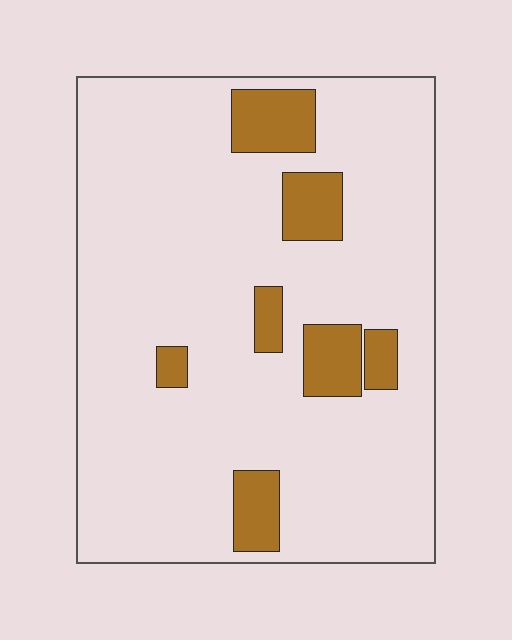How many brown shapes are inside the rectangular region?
7.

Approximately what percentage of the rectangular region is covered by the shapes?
Approximately 15%.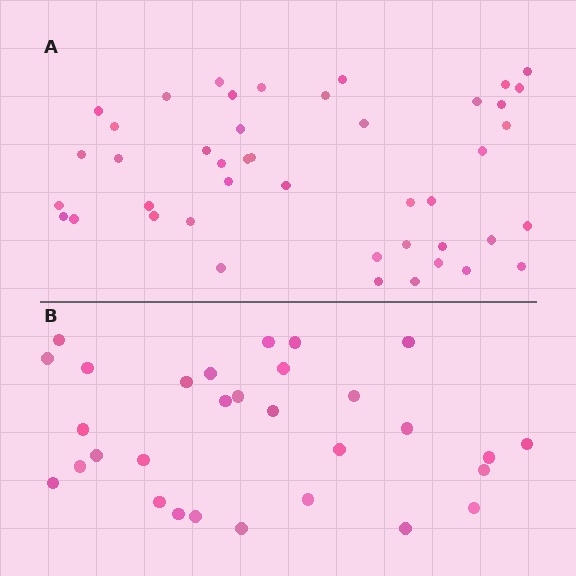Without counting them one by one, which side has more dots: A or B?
Region A (the top region) has more dots.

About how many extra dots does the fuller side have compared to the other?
Region A has approximately 15 more dots than region B.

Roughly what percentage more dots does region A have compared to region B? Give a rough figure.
About 45% more.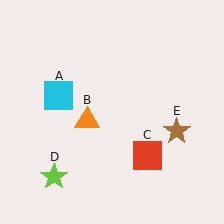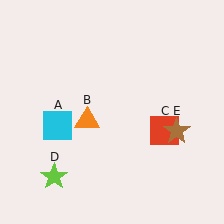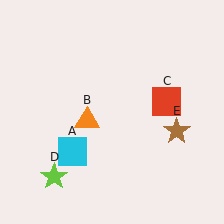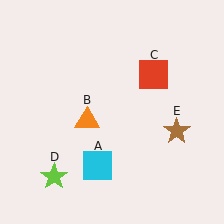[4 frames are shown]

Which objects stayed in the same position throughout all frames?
Orange triangle (object B) and lime star (object D) and brown star (object E) remained stationary.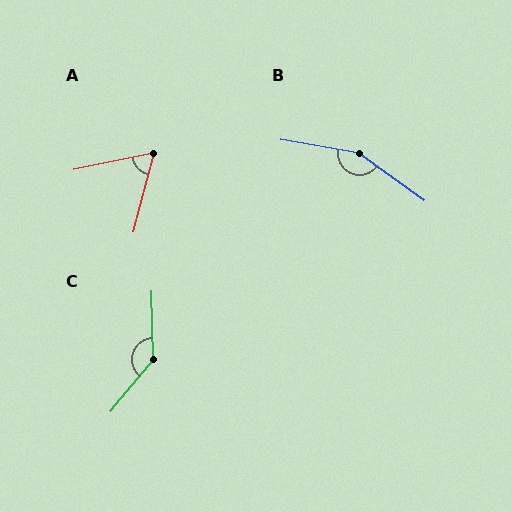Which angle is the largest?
B, at approximately 153 degrees.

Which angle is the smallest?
A, at approximately 63 degrees.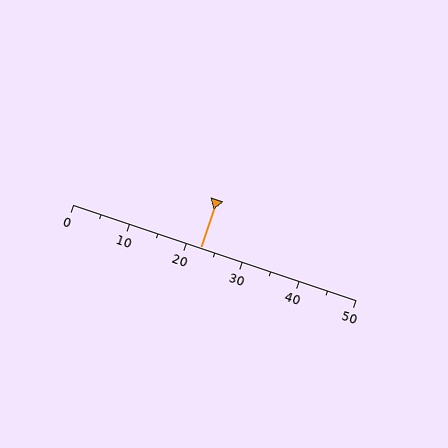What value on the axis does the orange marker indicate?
The marker indicates approximately 22.5.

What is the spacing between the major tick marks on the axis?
The major ticks are spaced 10 apart.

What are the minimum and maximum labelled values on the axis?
The axis runs from 0 to 50.